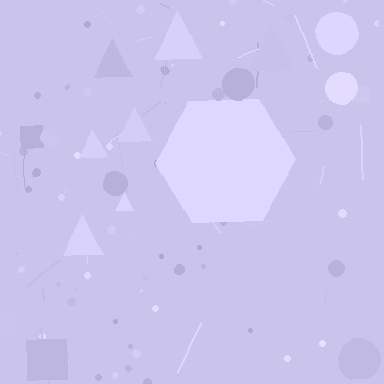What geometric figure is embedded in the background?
A hexagon is embedded in the background.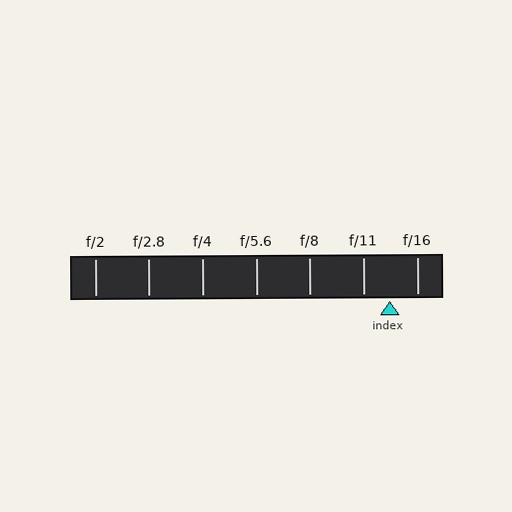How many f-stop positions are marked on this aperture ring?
There are 7 f-stop positions marked.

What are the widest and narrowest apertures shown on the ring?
The widest aperture shown is f/2 and the narrowest is f/16.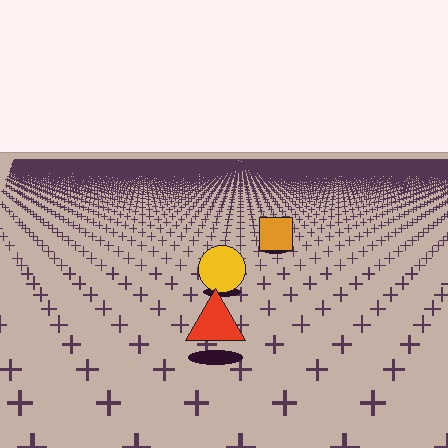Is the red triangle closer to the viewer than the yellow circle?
Yes. The red triangle is closer — you can tell from the texture gradient: the ground texture is coarser near it.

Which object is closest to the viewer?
The red triangle is closest. The texture marks near it are larger and more spread out.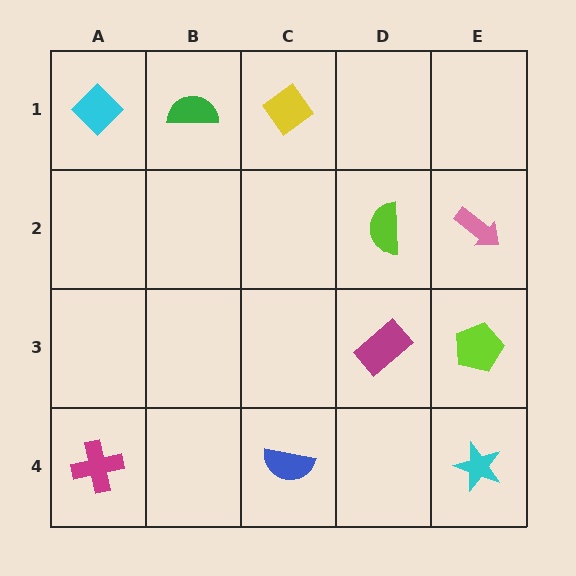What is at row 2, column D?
A lime semicircle.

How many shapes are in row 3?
2 shapes.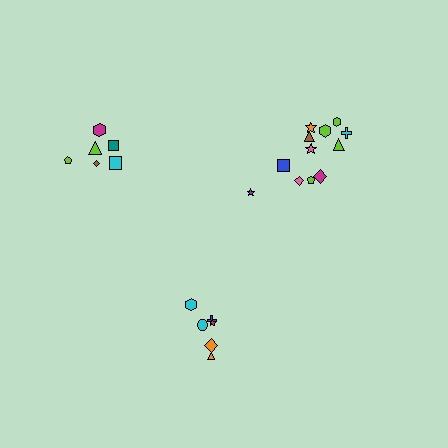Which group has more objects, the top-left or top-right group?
The top-right group.